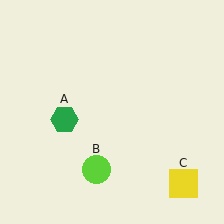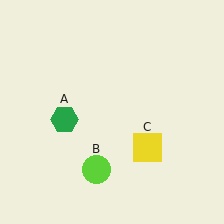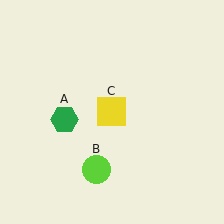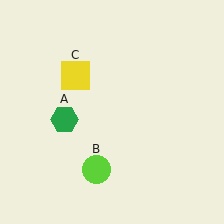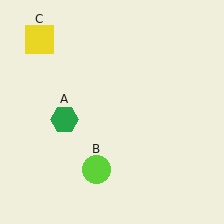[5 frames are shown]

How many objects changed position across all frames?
1 object changed position: yellow square (object C).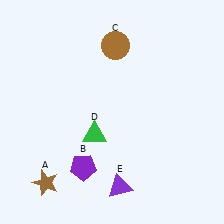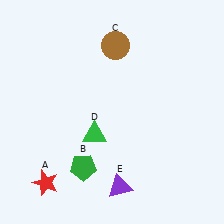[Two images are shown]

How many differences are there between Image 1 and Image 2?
There are 2 differences between the two images.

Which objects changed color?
A changed from brown to red. B changed from purple to green.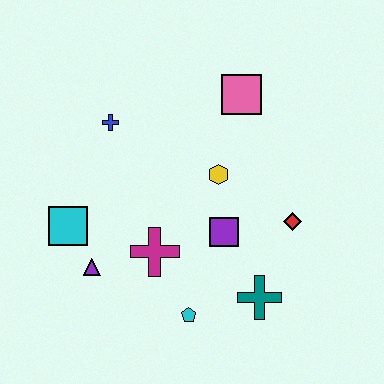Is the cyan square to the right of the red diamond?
No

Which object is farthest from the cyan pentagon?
The pink square is farthest from the cyan pentagon.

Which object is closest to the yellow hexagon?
The purple square is closest to the yellow hexagon.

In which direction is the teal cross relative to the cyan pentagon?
The teal cross is to the right of the cyan pentagon.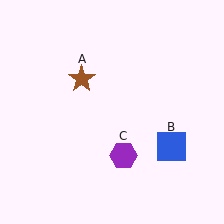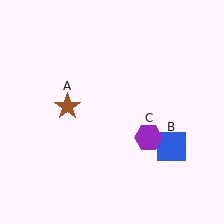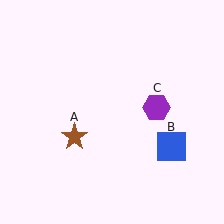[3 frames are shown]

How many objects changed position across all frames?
2 objects changed position: brown star (object A), purple hexagon (object C).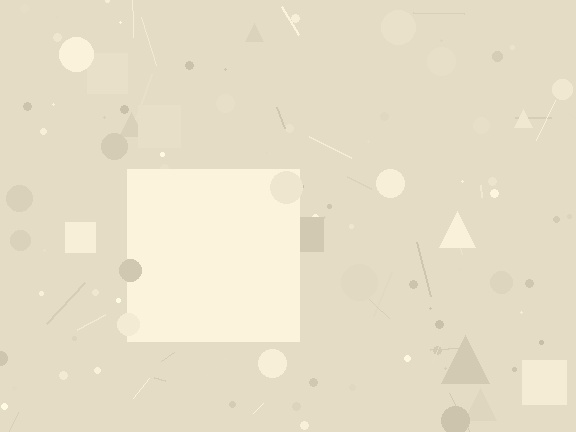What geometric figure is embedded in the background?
A square is embedded in the background.